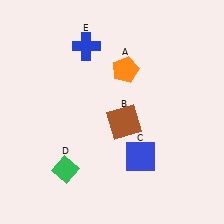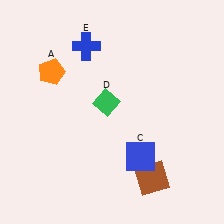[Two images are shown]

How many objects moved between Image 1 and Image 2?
3 objects moved between the two images.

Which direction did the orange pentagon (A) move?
The orange pentagon (A) moved left.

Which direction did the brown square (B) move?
The brown square (B) moved down.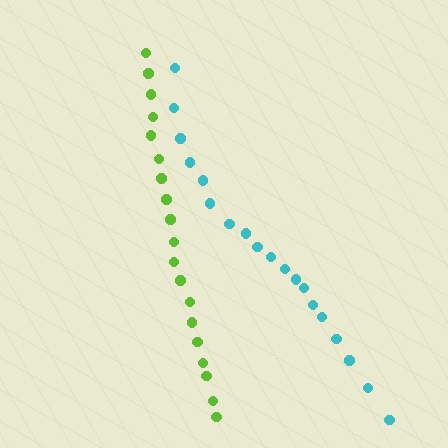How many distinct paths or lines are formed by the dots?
There are 2 distinct paths.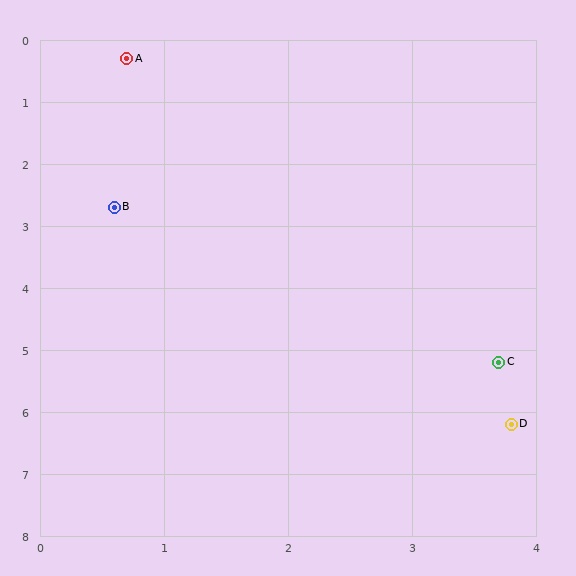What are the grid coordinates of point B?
Point B is at approximately (0.6, 2.7).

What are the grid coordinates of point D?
Point D is at approximately (3.8, 6.2).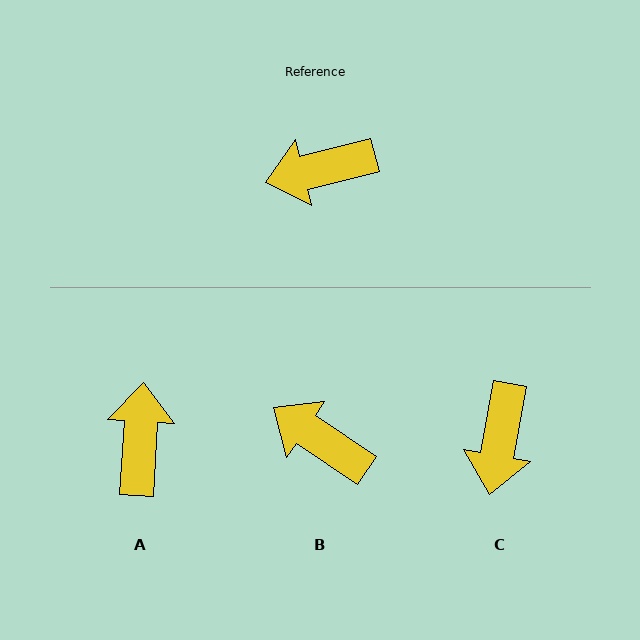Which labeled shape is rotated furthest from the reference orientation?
A, about 107 degrees away.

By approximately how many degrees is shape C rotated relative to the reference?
Approximately 66 degrees counter-clockwise.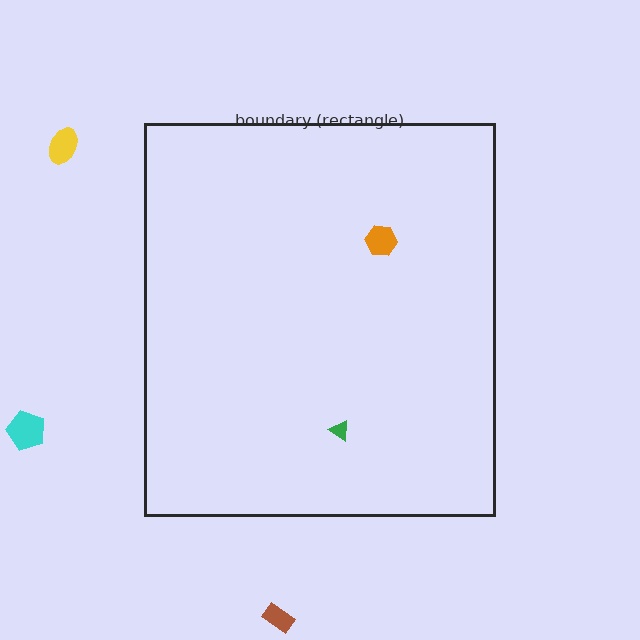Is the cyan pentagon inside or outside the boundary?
Outside.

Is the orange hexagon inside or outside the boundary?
Inside.